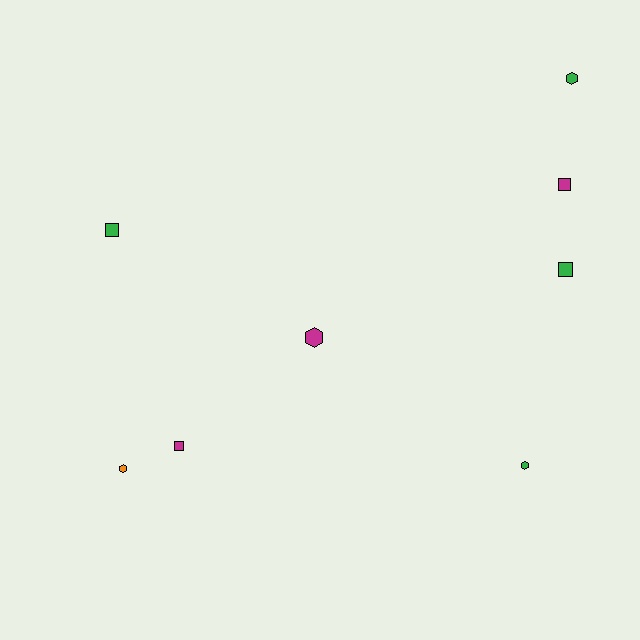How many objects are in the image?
There are 8 objects.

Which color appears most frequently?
Green, with 4 objects.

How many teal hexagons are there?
There are no teal hexagons.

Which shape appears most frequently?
Square, with 4 objects.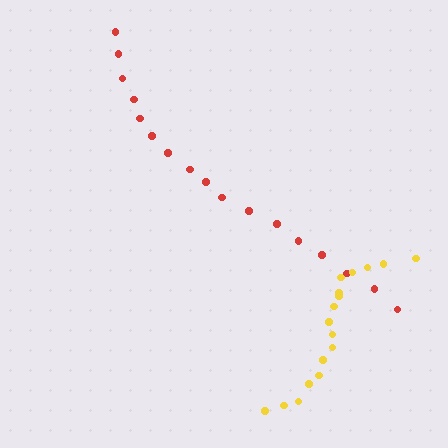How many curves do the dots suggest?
There are 2 distinct paths.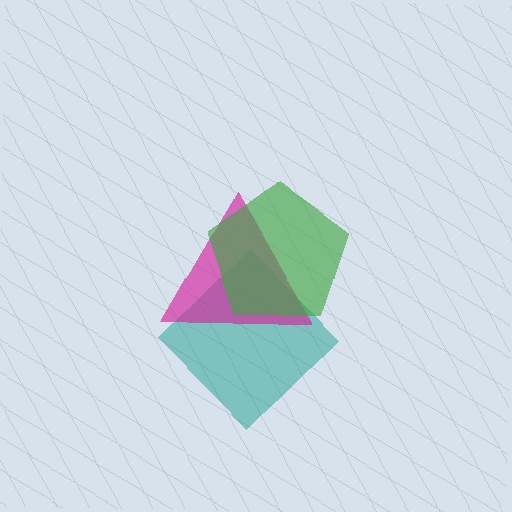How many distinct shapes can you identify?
There are 3 distinct shapes: a teal diamond, a magenta triangle, a green pentagon.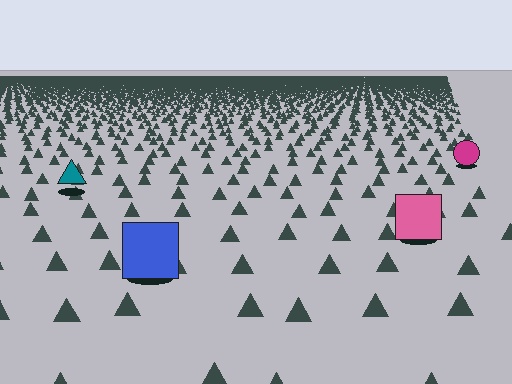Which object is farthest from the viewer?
The magenta circle is farthest from the viewer. It appears smaller and the ground texture around it is denser.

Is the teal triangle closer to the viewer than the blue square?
No. The blue square is closer — you can tell from the texture gradient: the ground texture is coarser near it.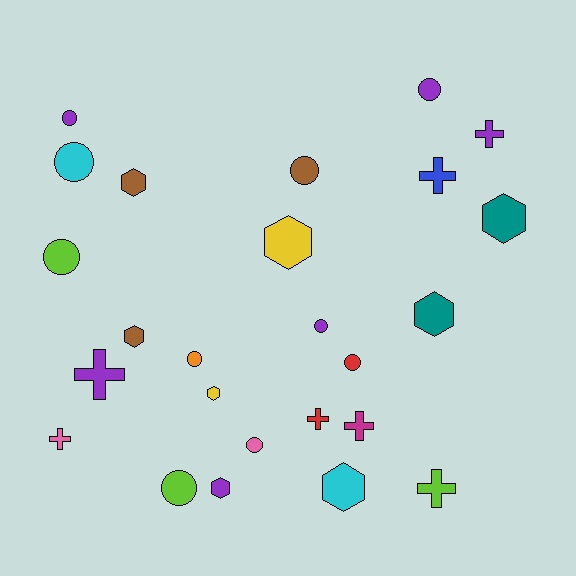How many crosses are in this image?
There are 7 crosses.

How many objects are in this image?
There are 25 objects.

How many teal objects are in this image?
There are 2 teal objects.